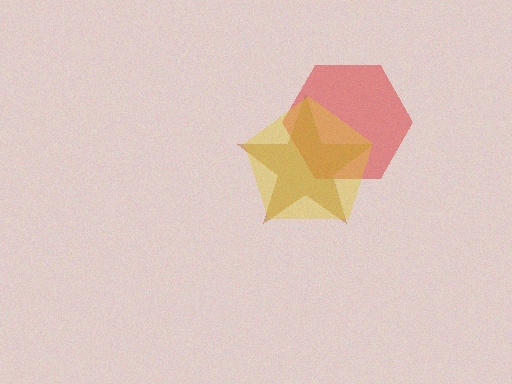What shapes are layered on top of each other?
The layered shapes are: a red hexagon, a brown star, a yellow pentagon.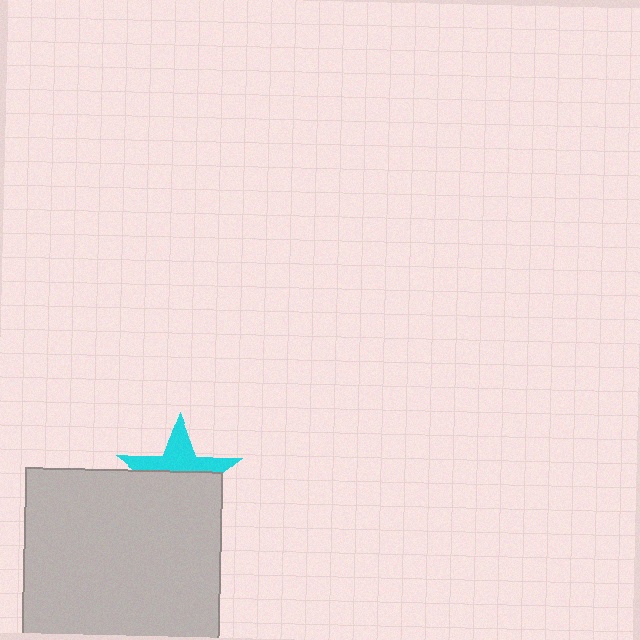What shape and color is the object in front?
The object in front is a light gray square.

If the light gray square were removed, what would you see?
You would see the complete cyan star.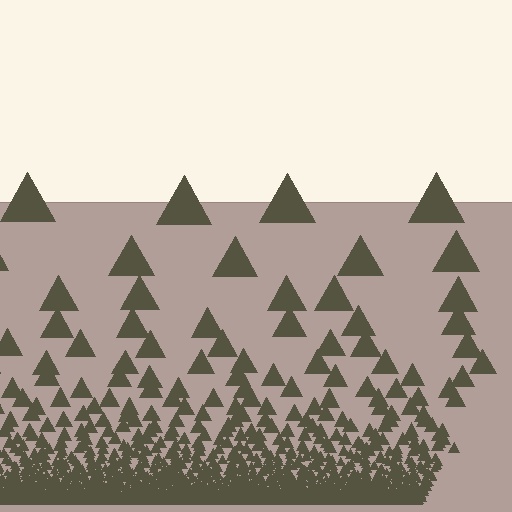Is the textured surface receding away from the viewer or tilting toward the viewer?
The surface appears to tilt toward the viewer. Texture elements get larger and sparser toward the top.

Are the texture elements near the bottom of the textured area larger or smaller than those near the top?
Smaller. The gradient is inverted — elements near the bottom are smaller and denser.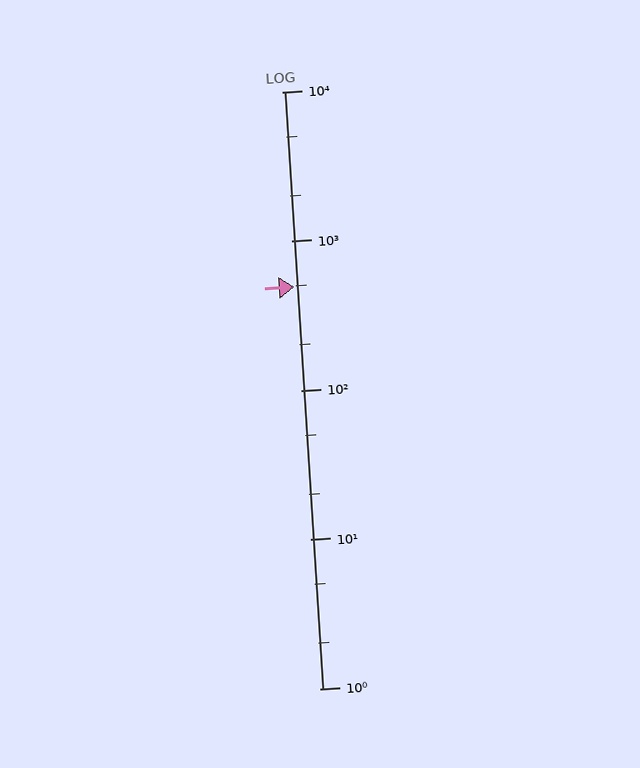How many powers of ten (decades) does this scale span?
The scale spans 4 decades, from 1 to 10000.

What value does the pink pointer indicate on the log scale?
The pointer indicates approximately 490.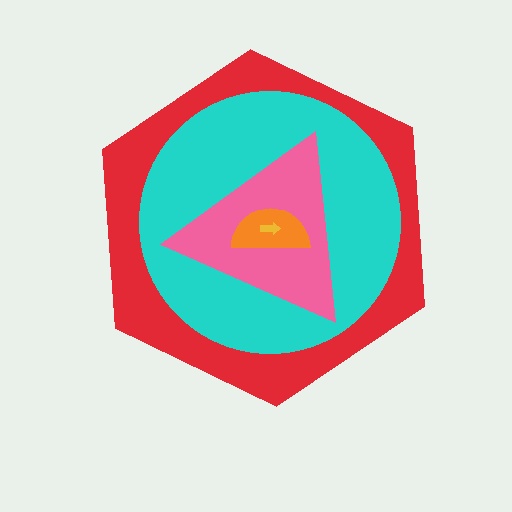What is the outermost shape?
The red hexagon.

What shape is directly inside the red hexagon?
The cyan circle.